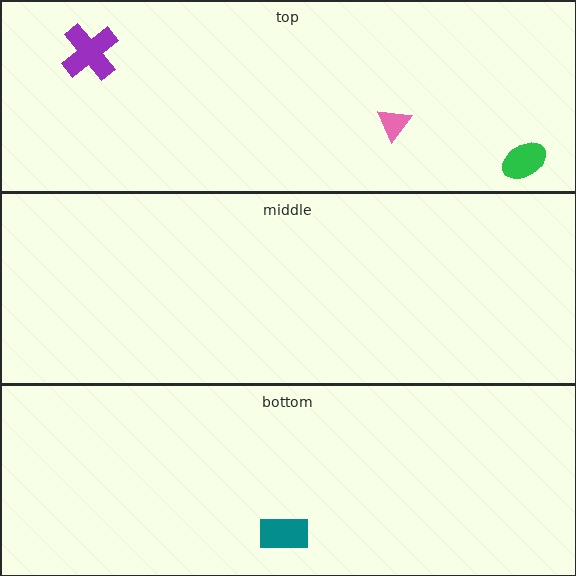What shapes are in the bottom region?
The teal rectangle.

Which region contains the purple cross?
The top region.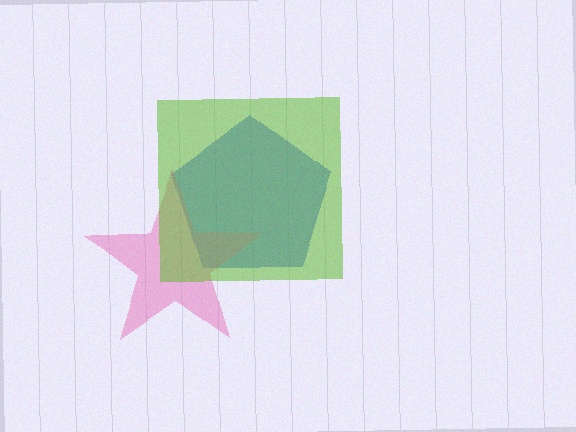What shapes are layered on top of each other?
The layered shapes are: a blue pentagon, a pink star, a lime square.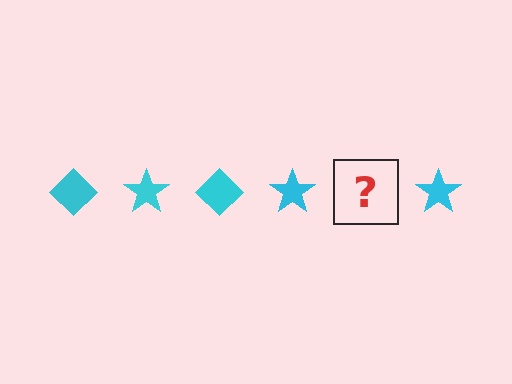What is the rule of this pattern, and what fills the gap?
The rule is that the pattern cycles through diamond, star shapes in cyan. The gap should be filled with a cyan diamond.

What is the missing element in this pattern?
The missing element is a cyan diamond.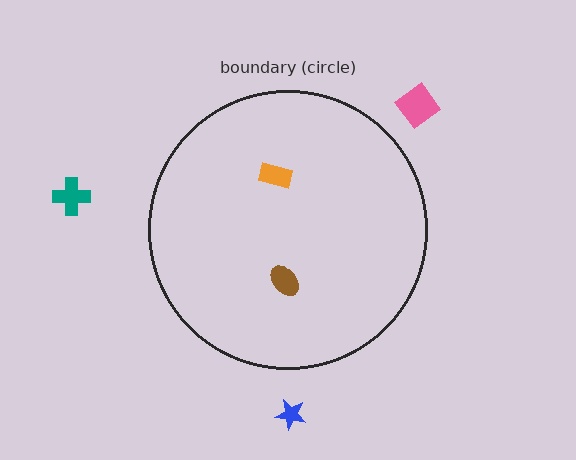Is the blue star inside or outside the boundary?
Outside.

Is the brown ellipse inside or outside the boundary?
Inside.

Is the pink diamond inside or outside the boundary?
Outside.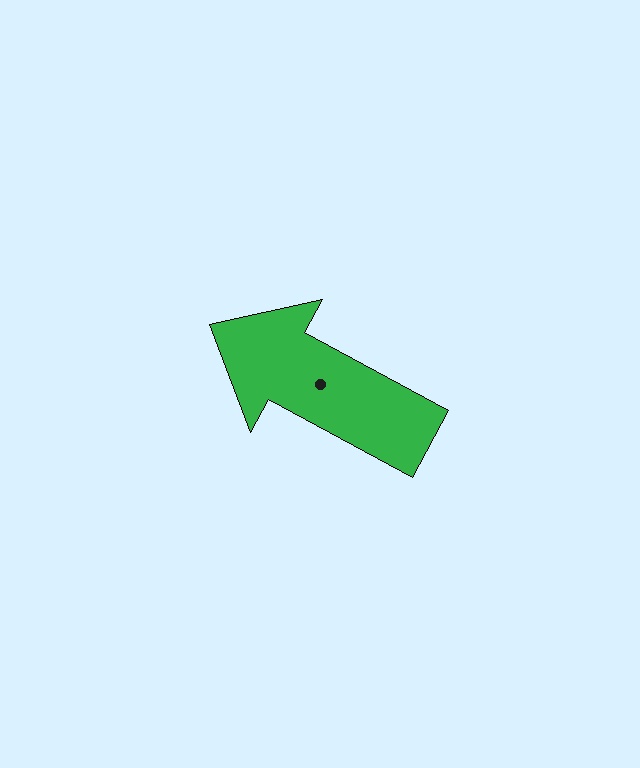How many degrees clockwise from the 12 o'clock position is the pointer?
Approximately 298 degrees.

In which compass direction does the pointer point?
Northwest.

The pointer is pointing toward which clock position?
Roughly 10 o'clock.